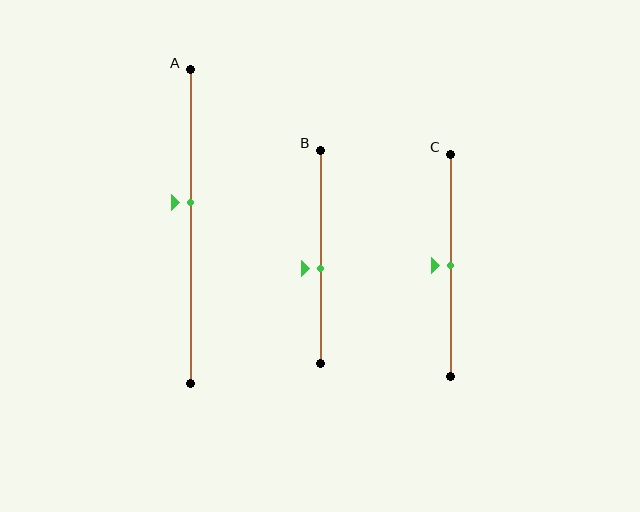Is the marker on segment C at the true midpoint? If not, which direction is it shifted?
Yes, the marker on segment C is at the true midpoint.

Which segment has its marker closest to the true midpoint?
Segment C has its marker closest to the true midpoint.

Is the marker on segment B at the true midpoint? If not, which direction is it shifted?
No, the marker on segment B is shifted downward by about 5% of the segment length.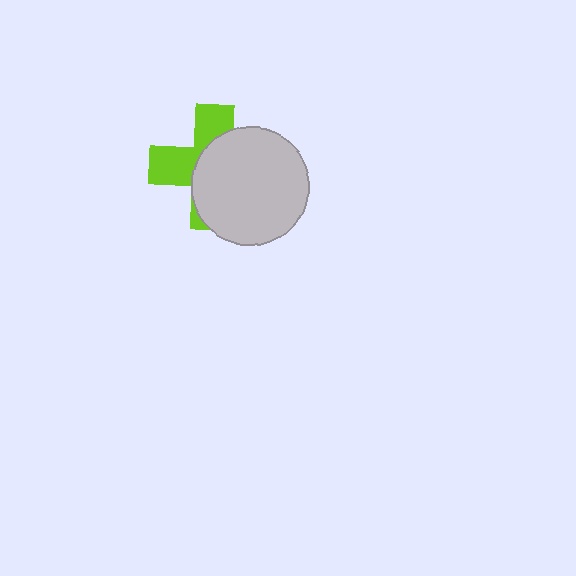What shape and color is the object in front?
The object in front is a light gray circle.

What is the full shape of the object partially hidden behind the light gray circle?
The partially hidden object is a lime cross.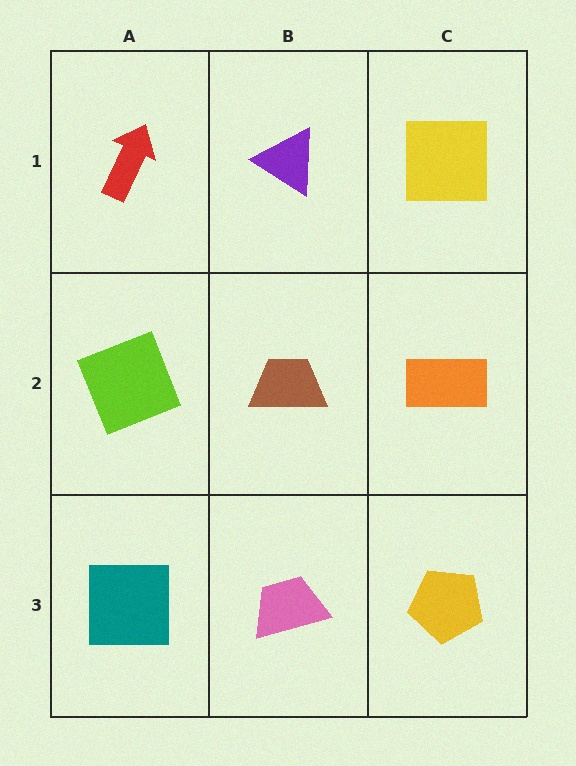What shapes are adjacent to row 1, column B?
A brown trapezoid (row 2, column B), a red arrow (row 1, column A), a yellow square (row 1, column C).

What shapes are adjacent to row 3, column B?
A brown trapezoid (row 2, column B), a teal square (row 3, column A), a yellow pentagon (row 3, column C).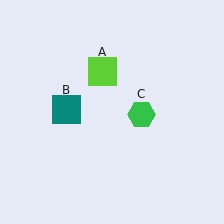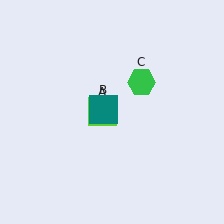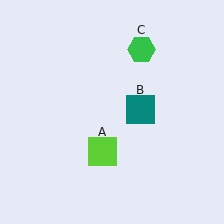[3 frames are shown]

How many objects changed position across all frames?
3 objects changed position: lime square (object A), teal square (object B), green hexagon (object C).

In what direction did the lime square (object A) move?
The lime square (object A) moved down.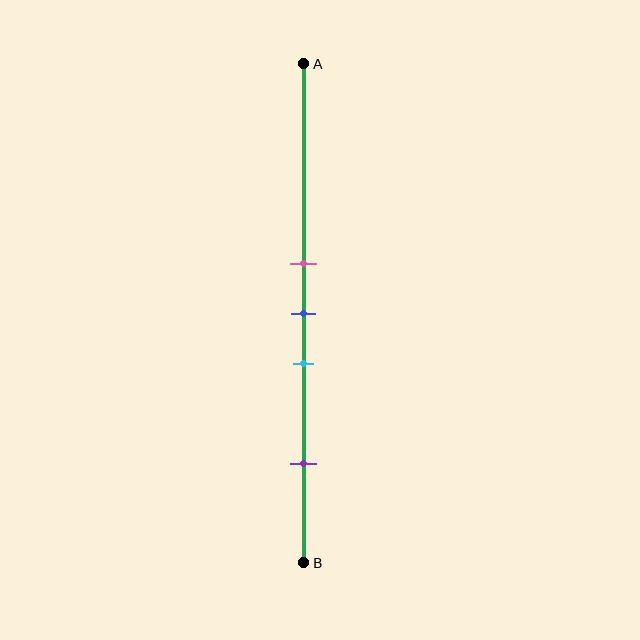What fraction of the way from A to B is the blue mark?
The blue mark is approximately 50% (0.5) of the way from A to B.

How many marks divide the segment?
There are 4 marks dividing the segment.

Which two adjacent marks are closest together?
The pink and blue marks are the closest adjacent pair.